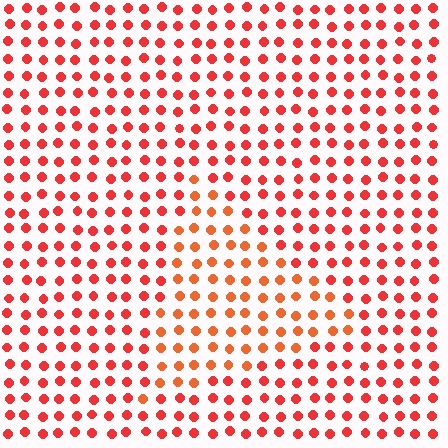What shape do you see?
I see a triangle.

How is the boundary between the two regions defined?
The boundary is defined purely by a slight shift in hue (about 19 degrees). Spacing, size, and orientation are identical on both sides.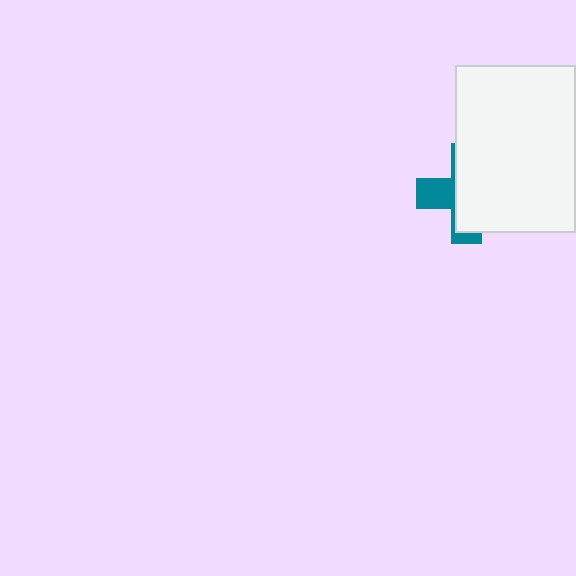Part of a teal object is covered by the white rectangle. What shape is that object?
It is a cross.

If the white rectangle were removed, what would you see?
You would see the complete teal cross.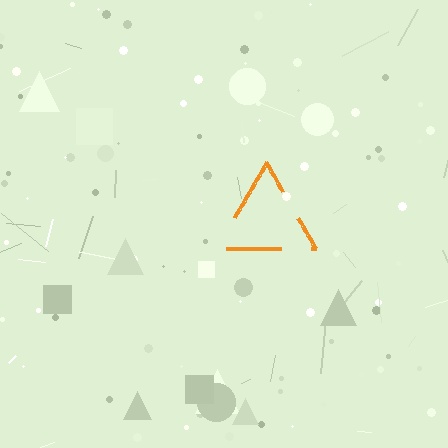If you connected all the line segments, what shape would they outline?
They would outline a triangle.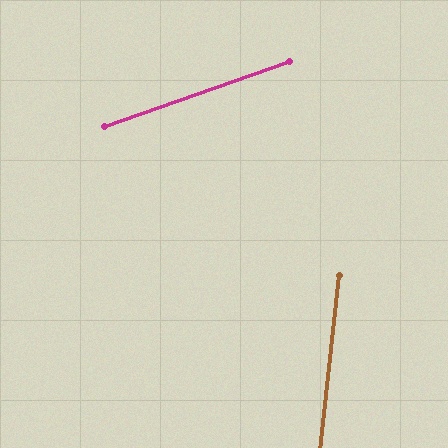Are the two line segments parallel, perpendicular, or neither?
Neither parallel nor perpendicular — they differ by about 64°.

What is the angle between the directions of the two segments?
Approximately 64 degrees.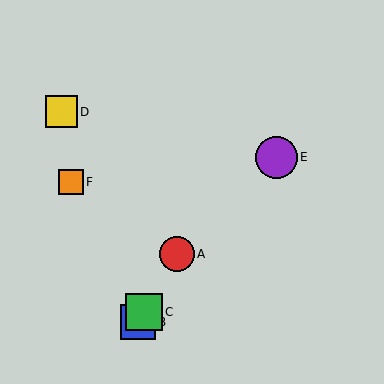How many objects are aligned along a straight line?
3 objects (A, B, C) are aligned along a straight line.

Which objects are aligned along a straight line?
Objects A, B, C are aligned along a straight line.